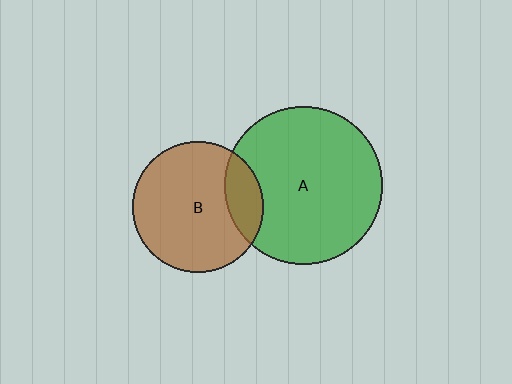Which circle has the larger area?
Circle A (green).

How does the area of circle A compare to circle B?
Approximately 1.4 times.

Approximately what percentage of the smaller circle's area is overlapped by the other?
Approximately 20%.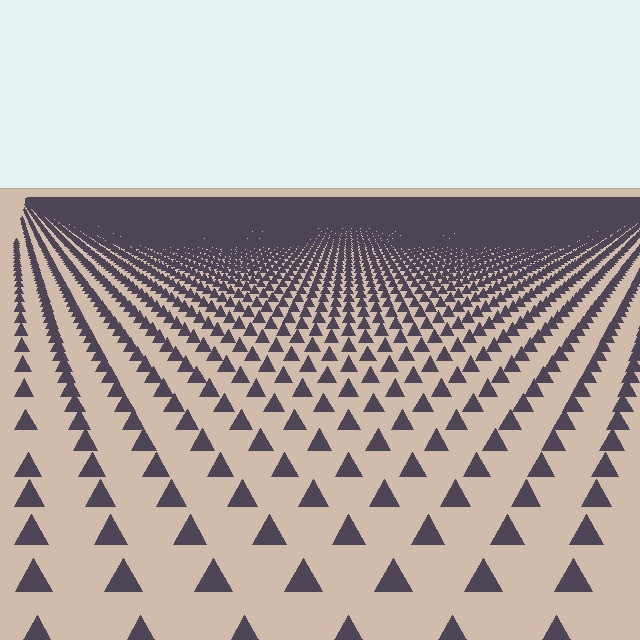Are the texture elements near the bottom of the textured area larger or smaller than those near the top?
Larger. Near the bottom, elements are closer to the viewer and appear at a bigger on-screen size.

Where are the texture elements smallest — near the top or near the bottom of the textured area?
Near the top.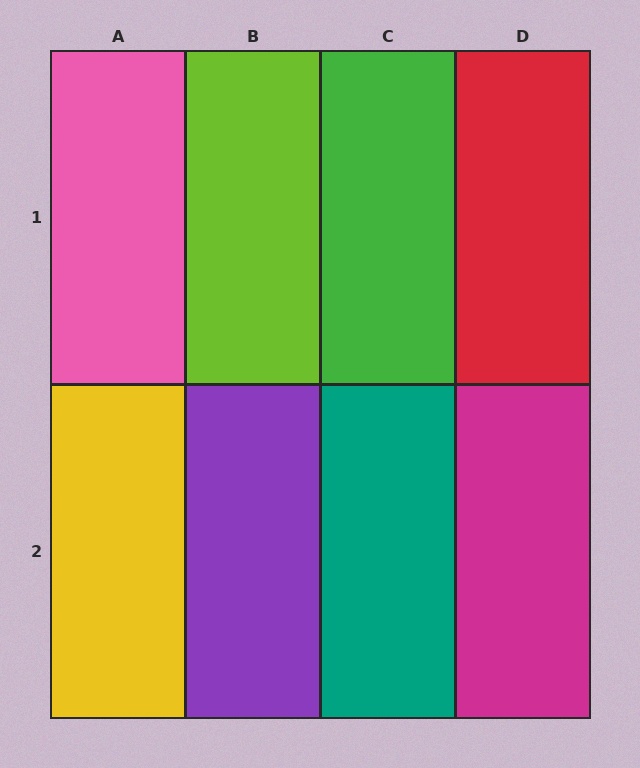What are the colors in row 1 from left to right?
Pink, lime, green, red.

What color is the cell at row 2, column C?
Teal.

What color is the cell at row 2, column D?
Magenta.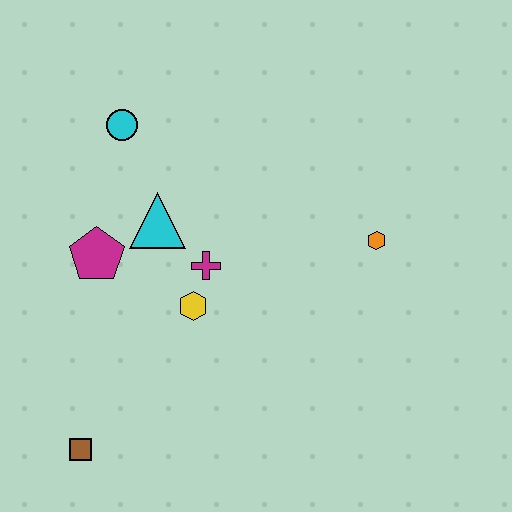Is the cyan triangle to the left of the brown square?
No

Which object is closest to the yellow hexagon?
The magenta cross is closest to the yellow hexagon.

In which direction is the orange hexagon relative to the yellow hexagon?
The orange hexagon is to the right of the yellow hexagon.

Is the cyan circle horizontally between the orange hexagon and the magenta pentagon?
Yes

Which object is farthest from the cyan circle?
The brown square is farthest from the cyan circle.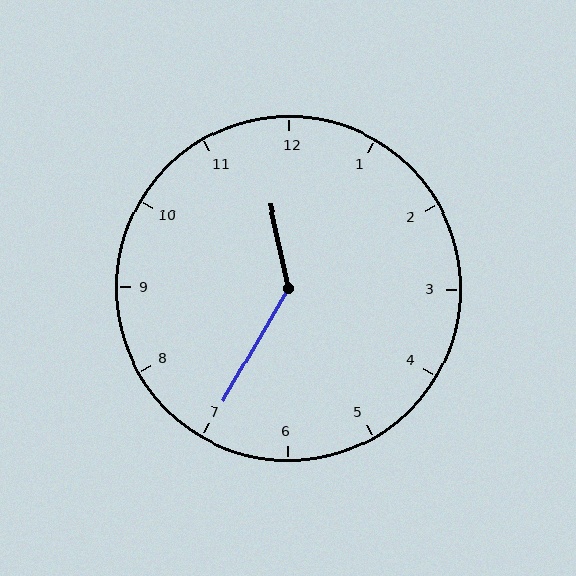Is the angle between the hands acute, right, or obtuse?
It is obtuse.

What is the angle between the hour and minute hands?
Approximately 138 degrees.